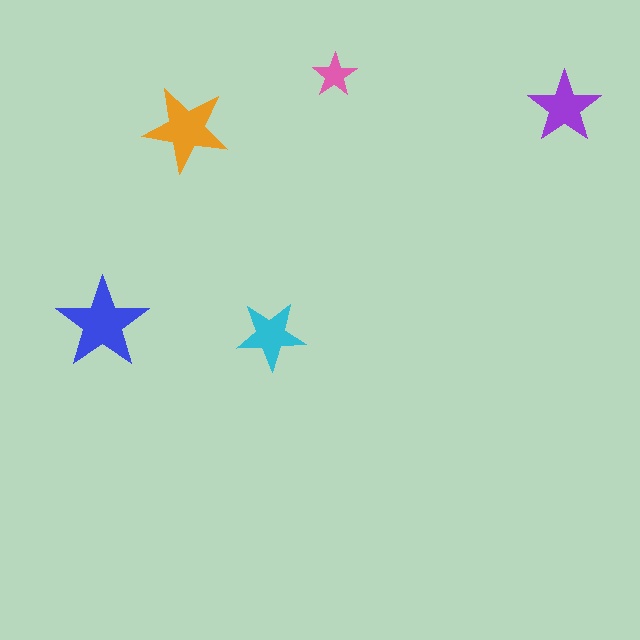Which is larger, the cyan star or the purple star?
The purple one.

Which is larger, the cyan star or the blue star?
The blue one.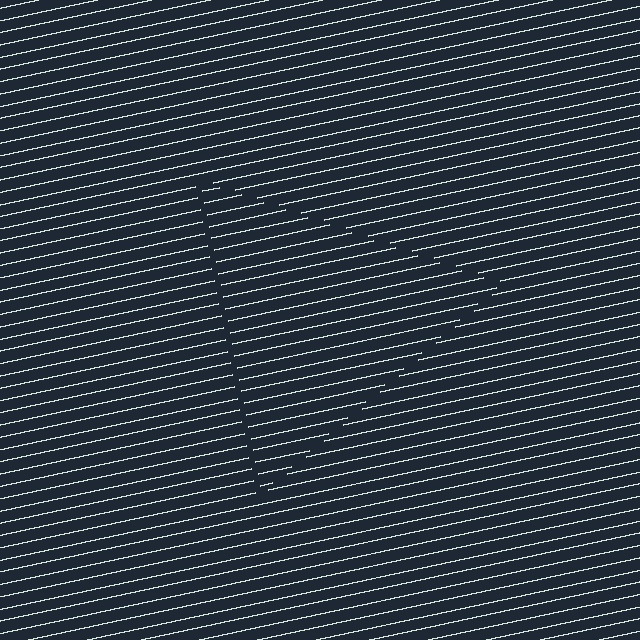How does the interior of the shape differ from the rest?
The interior of the shape contains the same grating, shifted by half a period — the contour is defined by the phase discontinuity where line-ends from the inner and outer gratings abut.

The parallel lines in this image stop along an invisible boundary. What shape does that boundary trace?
An illusory triangle. The interior of the shape contains the same grating, shifted by half a period — the contour is defined by the phase discontinuity where line-ends from the inner and outer gratings abut.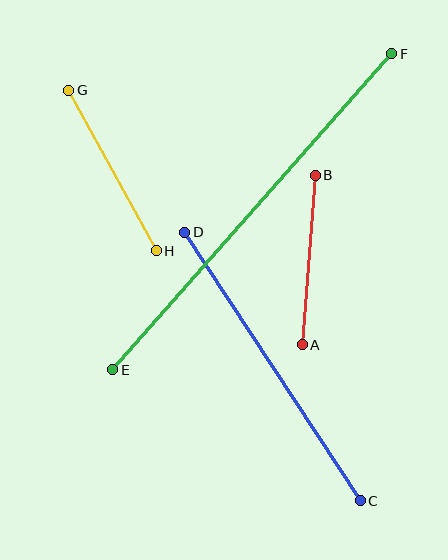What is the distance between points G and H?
The distance is approximately 183 pixels.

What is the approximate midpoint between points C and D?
The midpoint is at approximately (273, 366) pixels.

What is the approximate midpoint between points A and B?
The midpoint is at approximately (309, 260) pixels.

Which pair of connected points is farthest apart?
Points E and F are farthest apart.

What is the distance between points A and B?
The distance is approximately 170 pixels.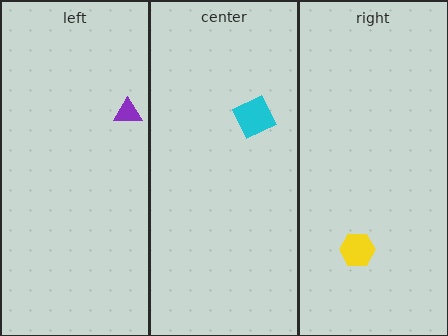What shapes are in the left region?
The purple triangle.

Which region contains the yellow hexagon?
The right region.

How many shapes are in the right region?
1.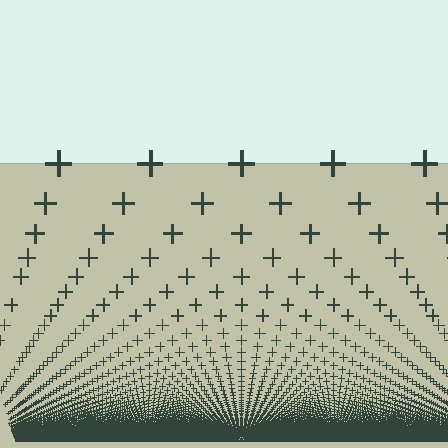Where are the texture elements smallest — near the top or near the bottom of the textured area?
Near the bottom.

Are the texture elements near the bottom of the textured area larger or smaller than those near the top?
Smaller. The gradient is inverted — elements near the bottom are smaller and denser.